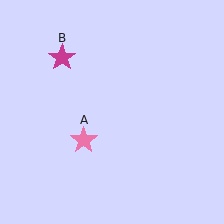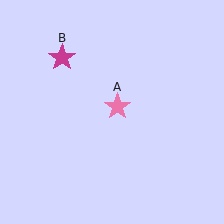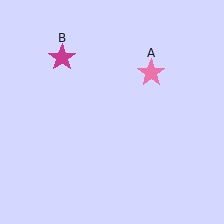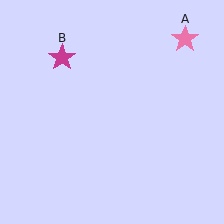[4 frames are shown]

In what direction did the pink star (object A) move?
The pink star (object A) moved up and to the right.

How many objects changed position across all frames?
1 object changed position: pink star (object A).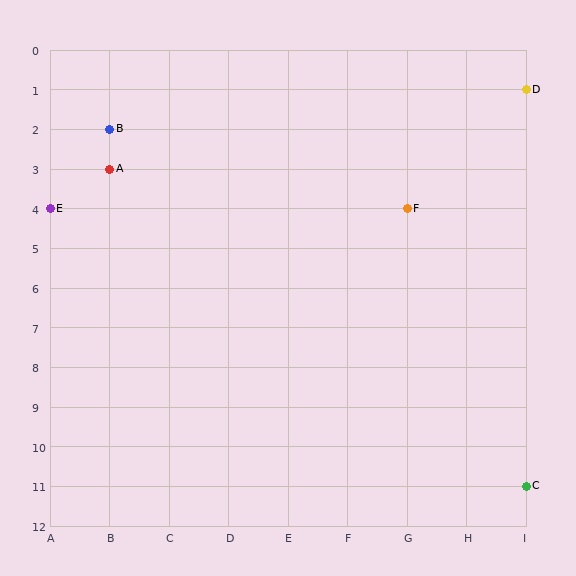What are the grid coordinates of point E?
Point E is at grid coordinates (A, 4).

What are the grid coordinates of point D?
Point D is at grid coordinates (I, 1).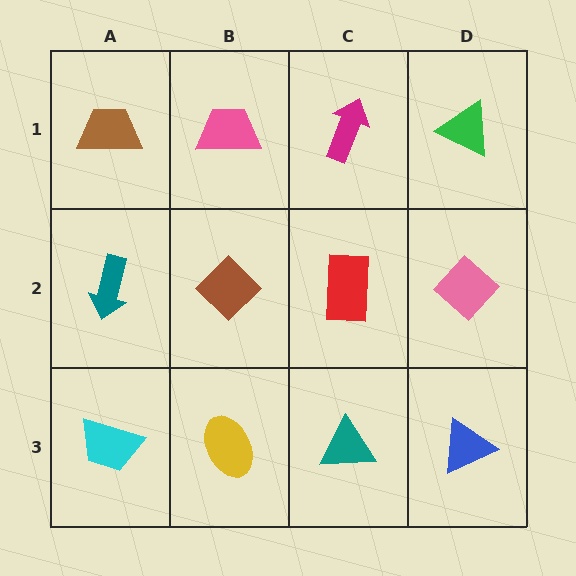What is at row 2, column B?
A brown diamond.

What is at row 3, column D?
A blue triangle.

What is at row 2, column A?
A teal arrow.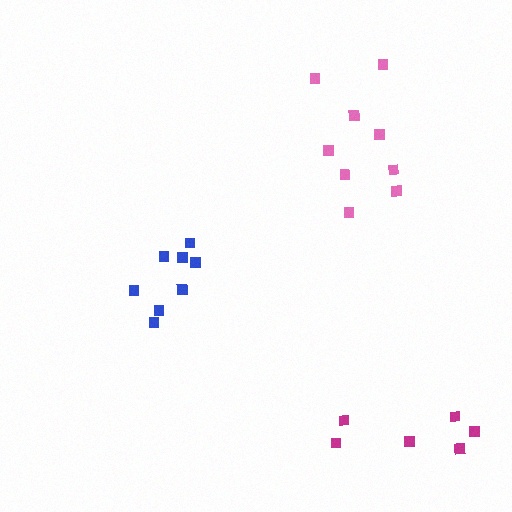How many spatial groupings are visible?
There are 3 spatial groupings.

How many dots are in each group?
Group 1: 9 dots, Group 2: 8 dots, Group 3: 6 dots (23 total).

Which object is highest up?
The pink cluster is topmost.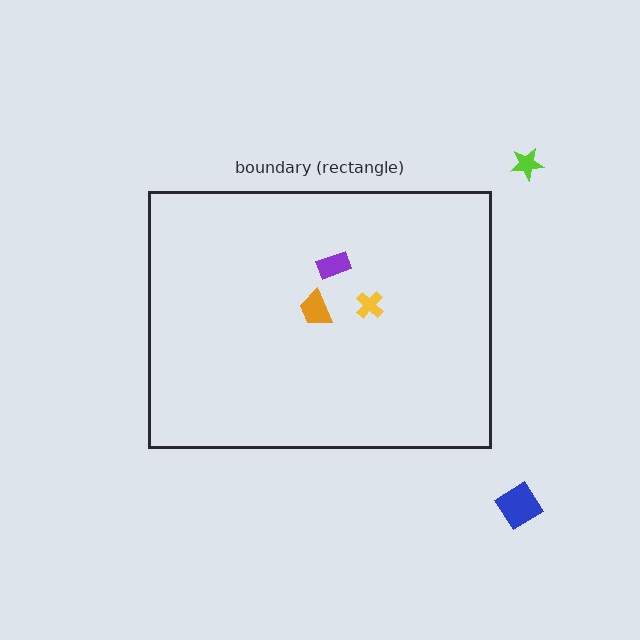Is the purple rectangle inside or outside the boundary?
Inside.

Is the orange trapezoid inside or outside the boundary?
Inside.